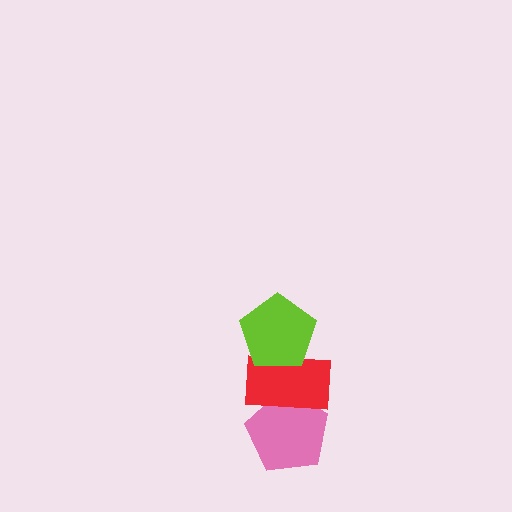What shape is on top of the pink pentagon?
The red rectangle is on top of the pink pentagon.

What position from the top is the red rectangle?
The red rectangle is 2nd from the top.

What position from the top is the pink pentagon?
The pink pentagon is 3rd from the top.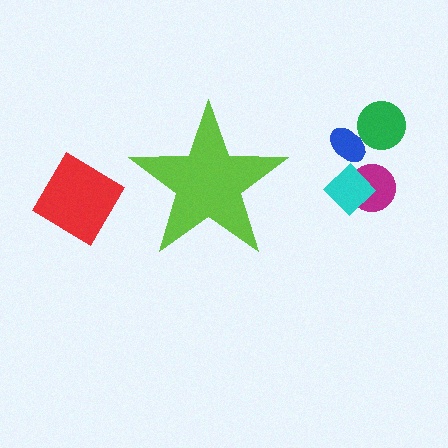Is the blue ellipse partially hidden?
No, the blue ellipse is fully visible.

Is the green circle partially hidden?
No, the green circle is fully visible.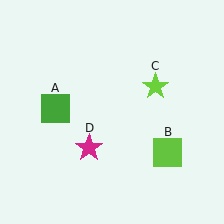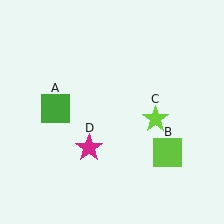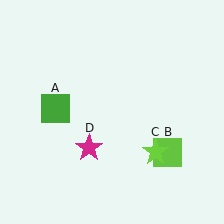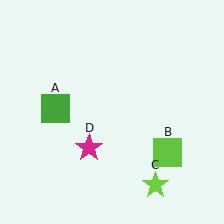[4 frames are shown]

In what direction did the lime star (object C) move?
The lime star (object C) moved down.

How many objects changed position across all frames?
1 object changed position: lime star (object C).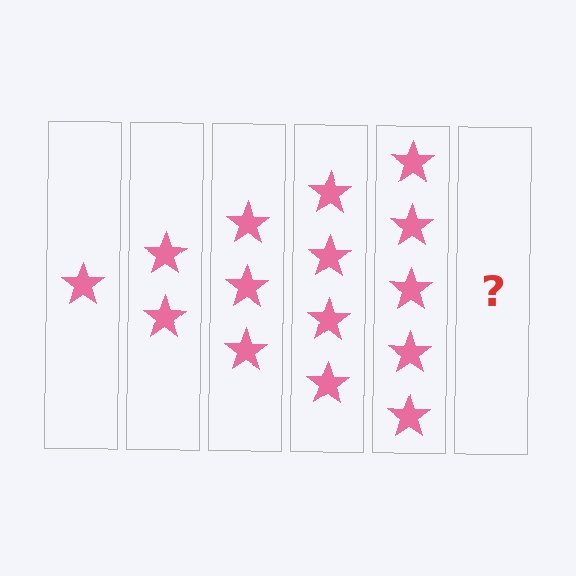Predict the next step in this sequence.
The next step is 6 stars.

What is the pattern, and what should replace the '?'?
The pattern is that each step adds one more star. The '?' should be 6 stars.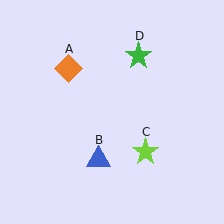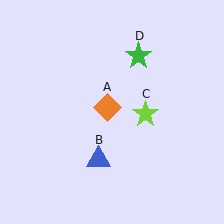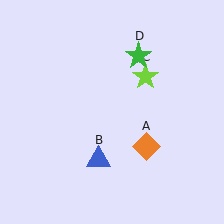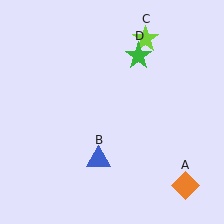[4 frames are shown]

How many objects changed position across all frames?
2 objects changed position: orange diamond (object A), lime star (object C).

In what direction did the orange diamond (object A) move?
The orange diamond (object A) moved down and to the right.